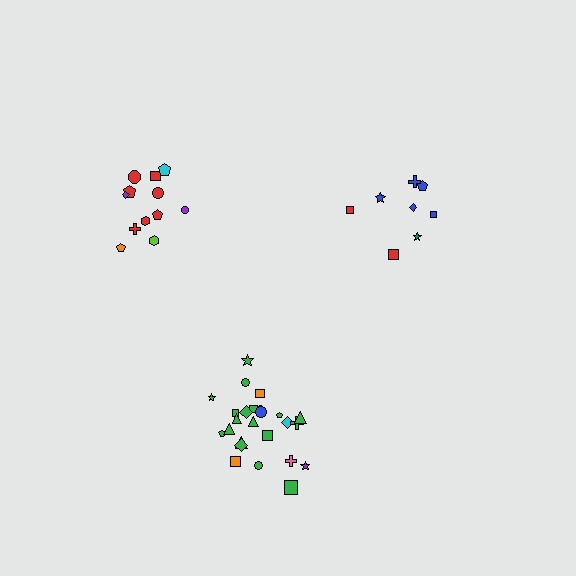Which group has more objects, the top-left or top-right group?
The top-left group.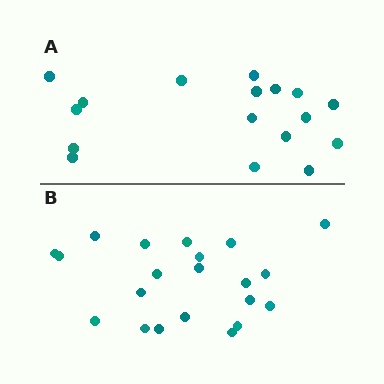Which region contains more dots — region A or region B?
Region B (the bottom region) has more dots.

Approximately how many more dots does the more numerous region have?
Region B has about 4 more dots than region A.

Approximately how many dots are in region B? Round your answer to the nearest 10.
About 20 dots. (The exact count is 21, which rounds to 20.)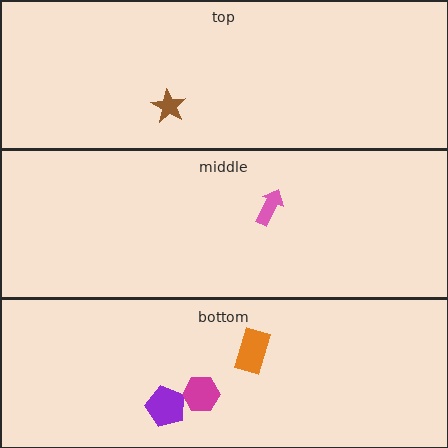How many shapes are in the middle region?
1.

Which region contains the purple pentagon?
The bottom region.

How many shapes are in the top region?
1.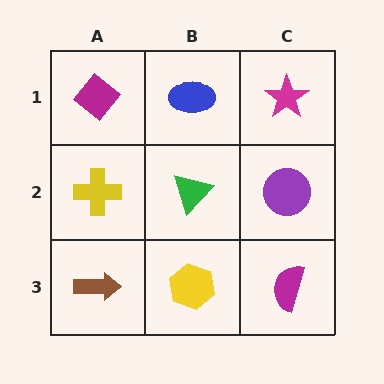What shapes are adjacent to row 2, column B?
A blue ellipse (row 1, column B), a yellow hexagon (row 3, column B), a yellow cross (row 2, column A), a purple circle (row 2, column C).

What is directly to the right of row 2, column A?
A green triangle.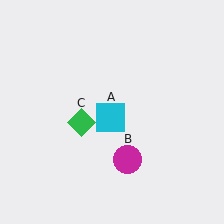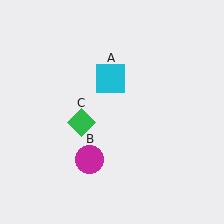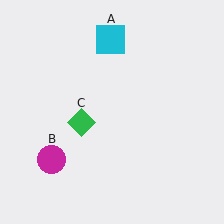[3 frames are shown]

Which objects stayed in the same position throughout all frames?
Green diamond (object C) remained stationary.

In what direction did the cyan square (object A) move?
The cyan square (object A) moved up.